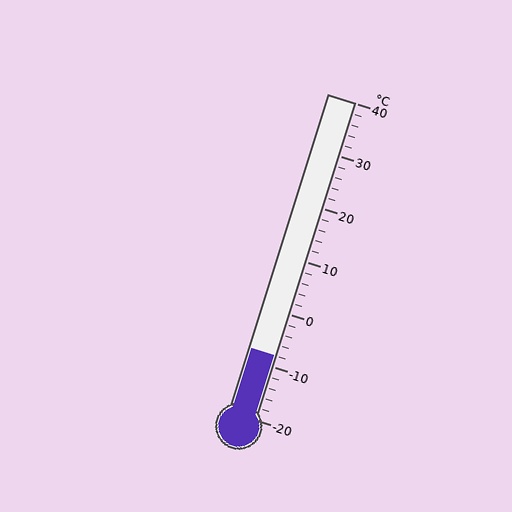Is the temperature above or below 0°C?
The temperature is below 0°C.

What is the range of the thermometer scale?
The thermometer scale ranges from -20°C to 40°C.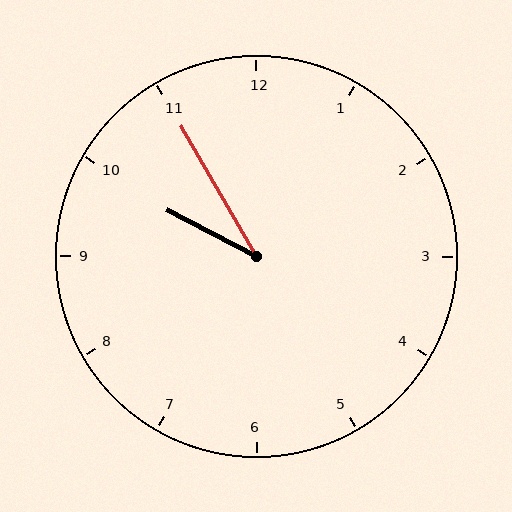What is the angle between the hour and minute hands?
Approximately 32 degrees.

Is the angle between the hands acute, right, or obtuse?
It is acute.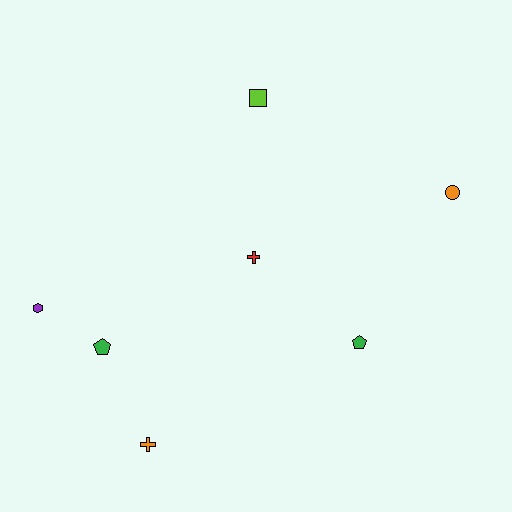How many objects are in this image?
There are 7 objects.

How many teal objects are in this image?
There are no teal objects.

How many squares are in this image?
There is 1 square.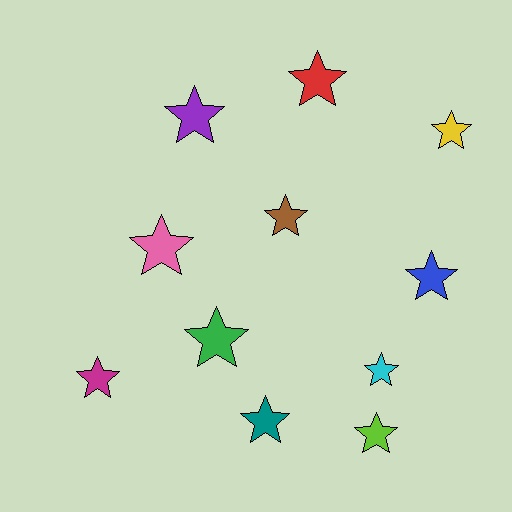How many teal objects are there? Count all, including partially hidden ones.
There is 1 teal object.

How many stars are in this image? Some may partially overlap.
There are 11 stars.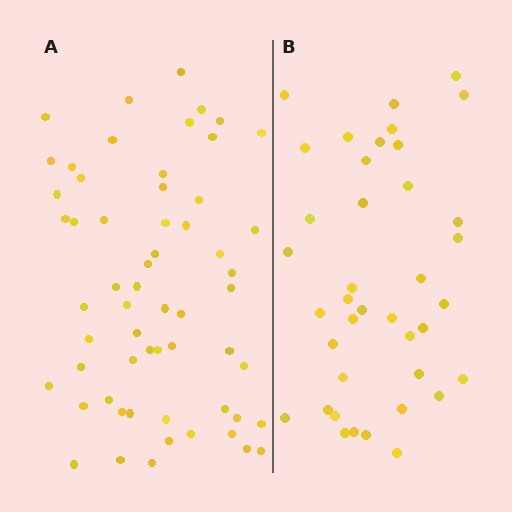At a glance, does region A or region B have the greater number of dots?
Region A (the left region) has more dots.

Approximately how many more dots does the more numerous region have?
Region A has approximately 20 more dots than region B.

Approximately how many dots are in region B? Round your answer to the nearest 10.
About 40 dots. (The exact count is 39, which rounds to 40.)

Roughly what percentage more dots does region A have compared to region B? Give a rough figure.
About 50% more.